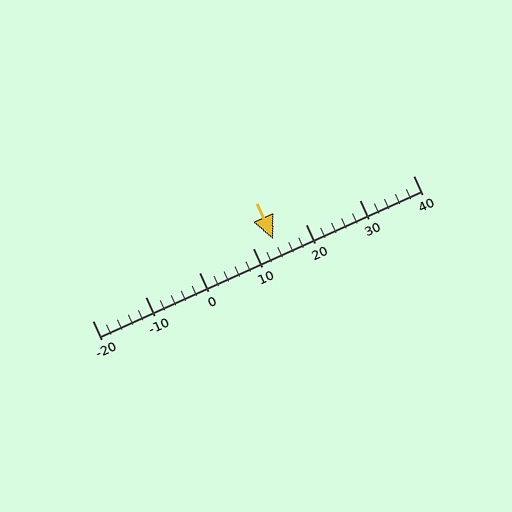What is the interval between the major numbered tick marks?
The major tick marks are spaced 10 units apart.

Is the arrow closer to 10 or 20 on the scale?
The arrow is closer to 10.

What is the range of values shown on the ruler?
The ruler shows values from -20 to 40.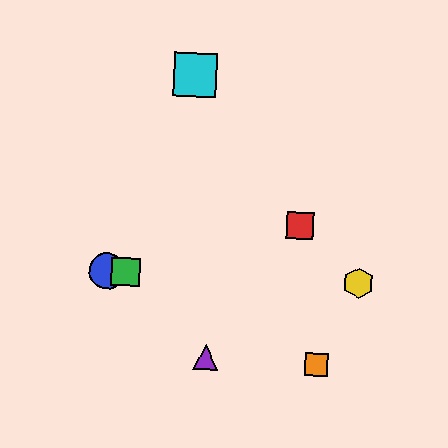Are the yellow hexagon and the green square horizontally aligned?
Yes, both are at y≈283.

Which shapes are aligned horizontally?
The blue circle, the green square, the yellow hexagon are aligned horizontally.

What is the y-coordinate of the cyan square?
The cyan square is at y≈75.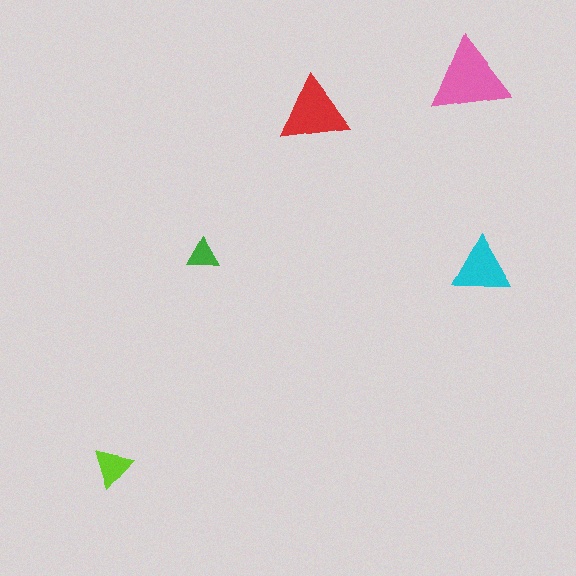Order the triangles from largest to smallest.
the pink one, the red one, the cyan one, the lime one, the green one.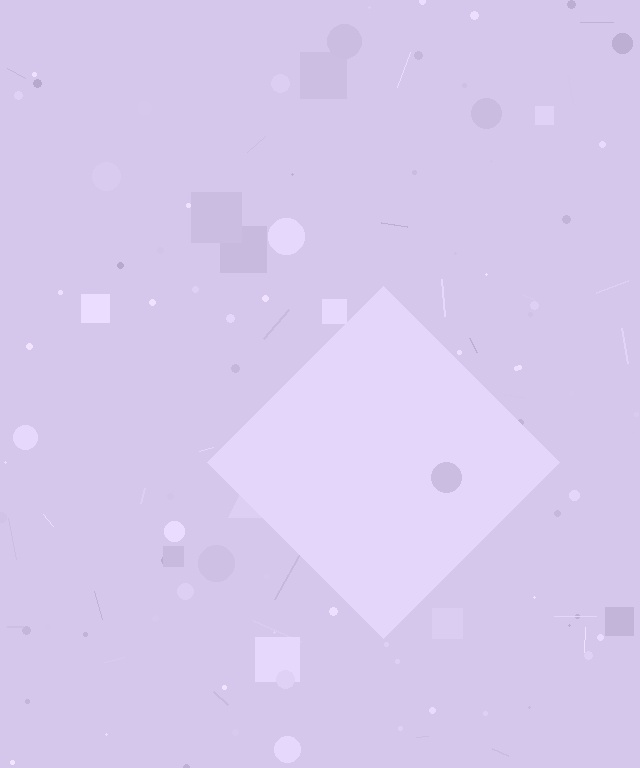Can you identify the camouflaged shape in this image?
The camouflaged shape is a diamond.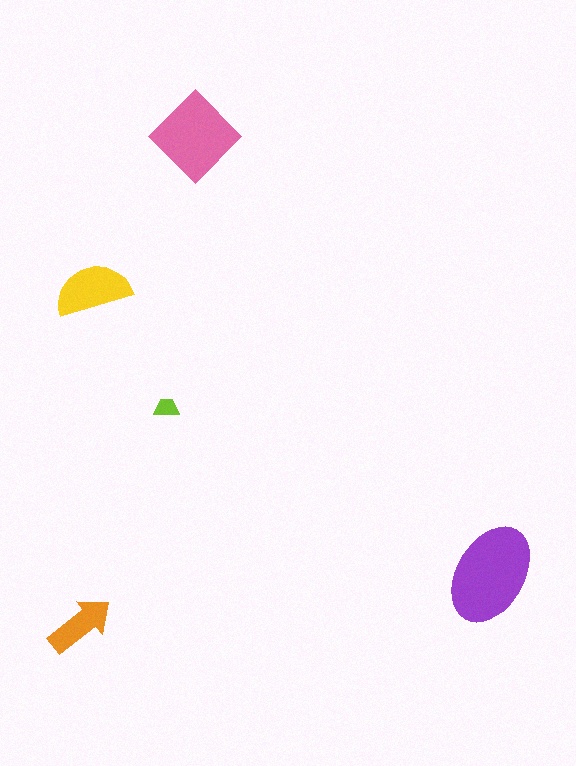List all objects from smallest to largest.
The lime trapezoid, the orange arrow, the yellow semicircle, the pink diamond, the purple ellipse.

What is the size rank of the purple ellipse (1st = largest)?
1st.